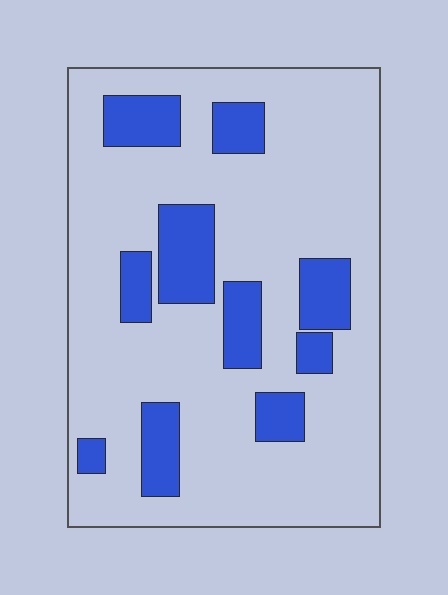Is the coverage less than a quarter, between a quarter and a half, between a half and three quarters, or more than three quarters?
Less than a quarter.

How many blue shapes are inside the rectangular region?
10.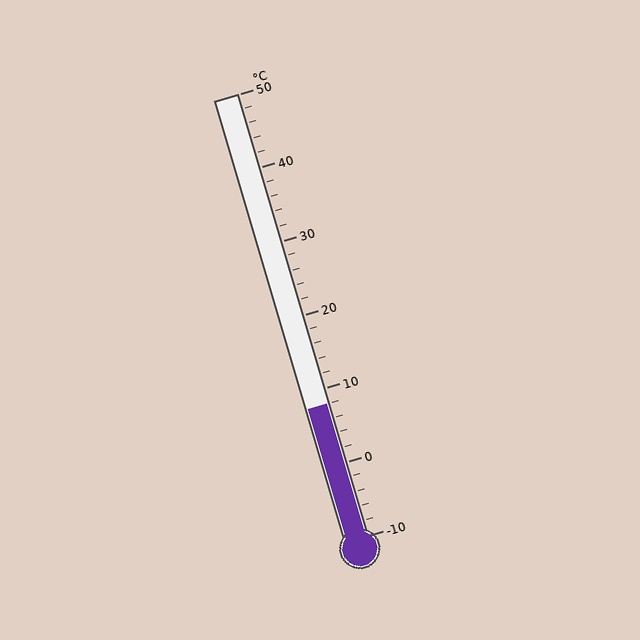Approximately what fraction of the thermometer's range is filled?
The thermometer is filled to approximately 30% of its range.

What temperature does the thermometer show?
The thermometer shows approximately 8°C.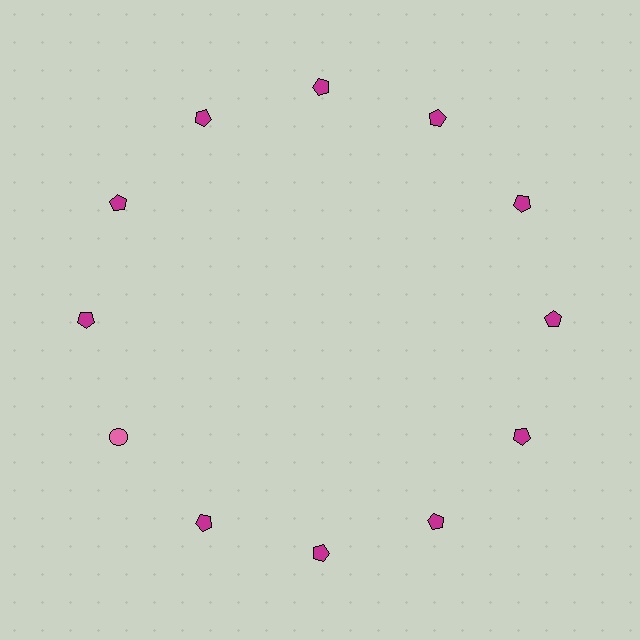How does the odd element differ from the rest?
It differs in both color (pink instead of magenta) and shape (circle instead of pentagon).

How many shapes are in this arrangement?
There are 12 shapes arranged in a ring pattern.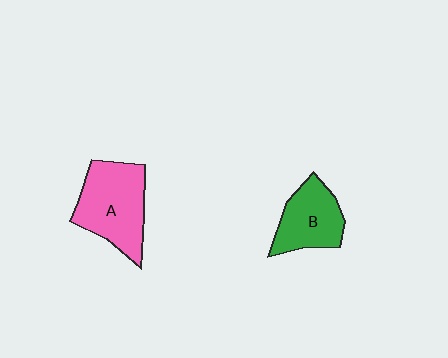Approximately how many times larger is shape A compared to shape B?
Approximately 1.4 times.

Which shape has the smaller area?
Shape B (green).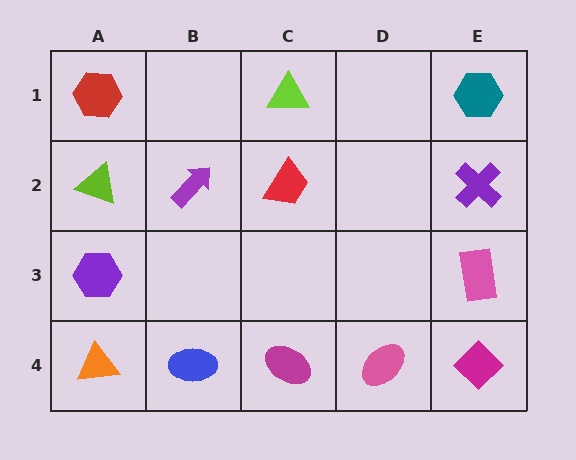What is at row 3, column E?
A pink rectangle.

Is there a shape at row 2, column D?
No, that cell is empty.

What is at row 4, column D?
A pink ellipse.